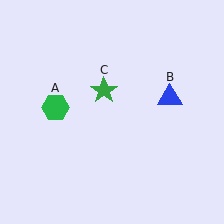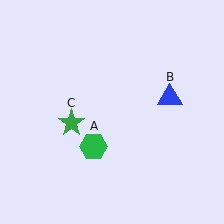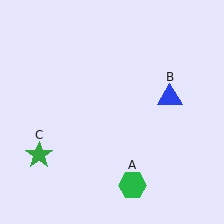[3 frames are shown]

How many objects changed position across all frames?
2 objects changed position: green hexagon (object A), green star (object C).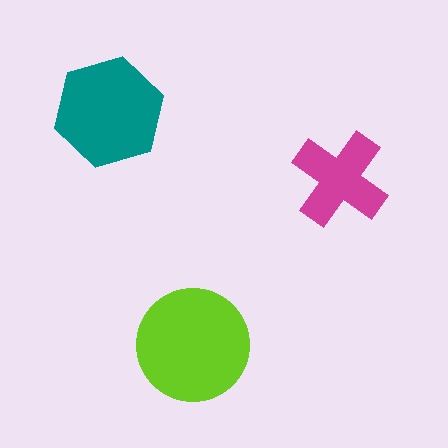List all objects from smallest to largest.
The magenta cross, the teal hexagon, the lime circle.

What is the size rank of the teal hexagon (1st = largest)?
2nd.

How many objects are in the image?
There are 3 objects in the image.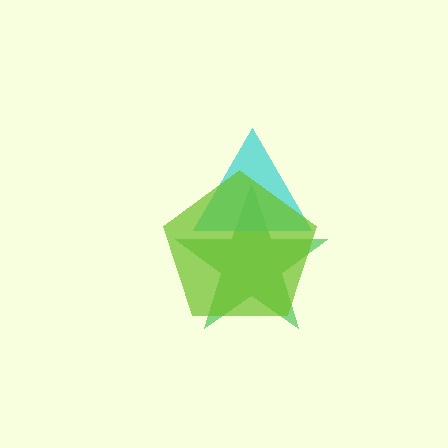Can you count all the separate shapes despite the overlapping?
Yes, there are 3 separate shapes.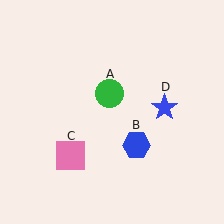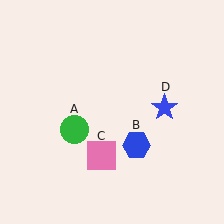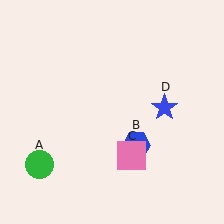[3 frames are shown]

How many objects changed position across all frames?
2 objects changed position: green circle (object A), pink square (object C).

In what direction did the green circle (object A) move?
The green circle (object A) moved down and to the left.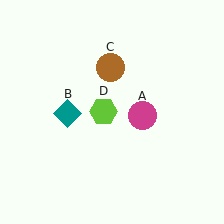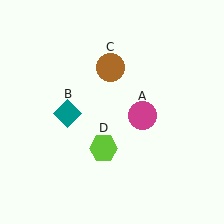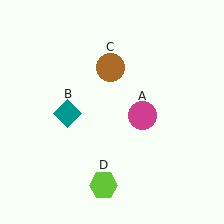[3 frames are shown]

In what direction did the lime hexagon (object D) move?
The lime hexagon (object D) moved down.